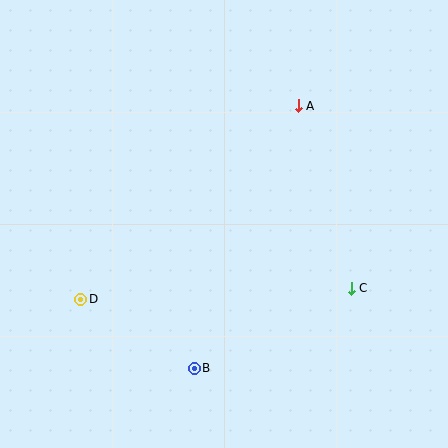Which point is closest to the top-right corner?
Point A is closest to the top-right corner.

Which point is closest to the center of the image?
Point A at (298, 106) is closest to the center.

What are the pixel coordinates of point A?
Point A is at (298, 106).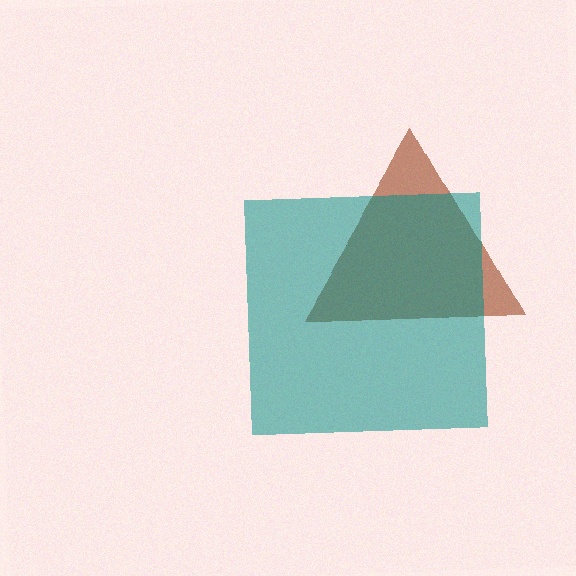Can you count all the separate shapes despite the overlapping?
Yes, there are 2 separate shapes.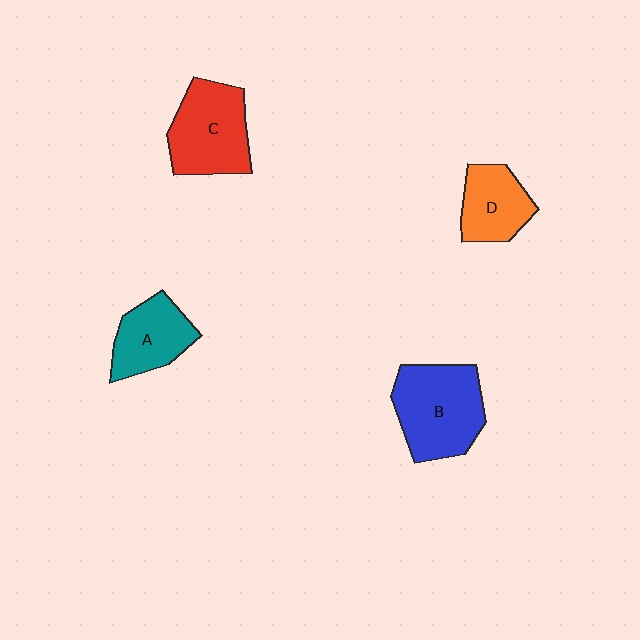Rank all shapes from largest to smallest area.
From largest to smallest: B (blue), C (red), A (teal), D (orange).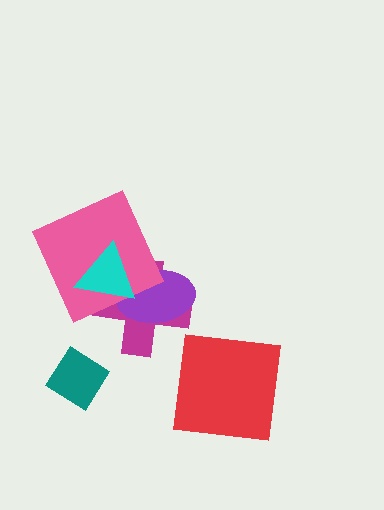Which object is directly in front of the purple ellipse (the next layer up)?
The pink square is directly in front of the purple ellipse.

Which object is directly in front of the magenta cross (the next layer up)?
The purple ellipse is directly in front of the magenta cross.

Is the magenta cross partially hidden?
Yes, it is partially covered by another shape.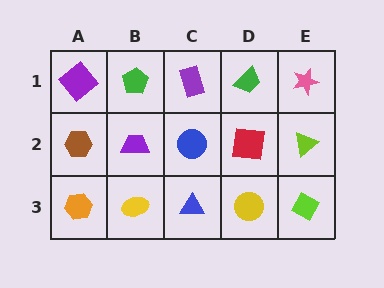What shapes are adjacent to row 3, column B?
A purple trapezoid (row 2, column B), an orange hexagon (row 3, column A), a blue triangle (row 3, column C).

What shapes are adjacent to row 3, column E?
A lime triangle (row 2, column E), a yellow circle (row 3, column D).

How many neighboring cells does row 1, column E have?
2.